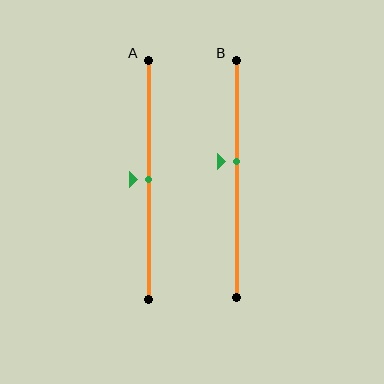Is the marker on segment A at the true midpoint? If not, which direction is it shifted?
Yes, the marker on segment A is at the true midpoint.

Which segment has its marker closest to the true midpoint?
Segment A has its marker closest to the true midpoint.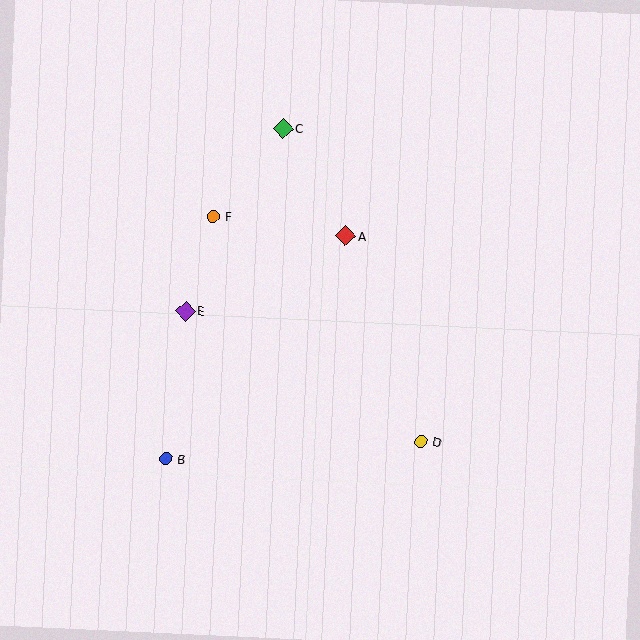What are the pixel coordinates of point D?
Point D is at (421, 442).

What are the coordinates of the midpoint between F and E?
The midpoint between F and E is at (199, 264).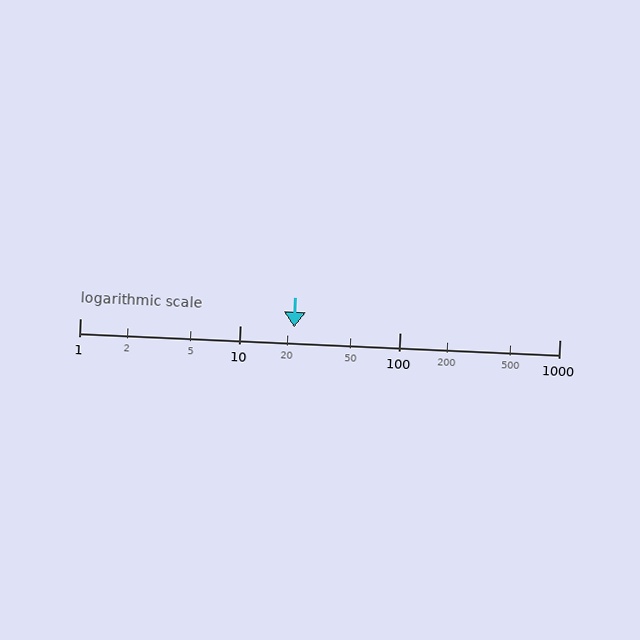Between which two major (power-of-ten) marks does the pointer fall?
The pointer is between 10 and 100.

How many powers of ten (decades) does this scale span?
The scale spans 3 decades, from 1 to 1000.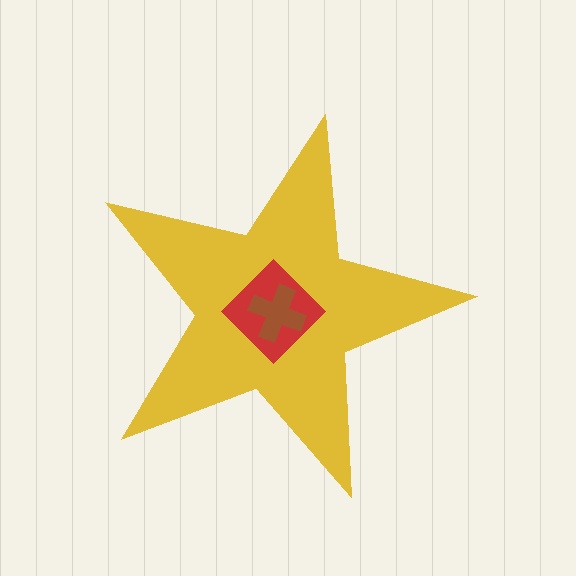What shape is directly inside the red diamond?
The brown cross.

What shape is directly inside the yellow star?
The red diamond.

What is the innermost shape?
The brown cross.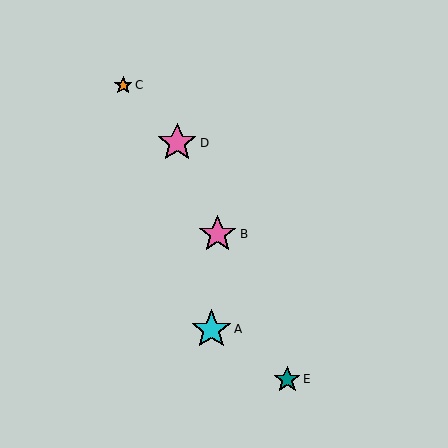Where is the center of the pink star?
The center of the pink star is at (177, 143).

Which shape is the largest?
The pink star (labeled D) is the largest.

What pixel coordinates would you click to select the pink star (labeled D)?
Click at (177, 143) to select the pink star D.